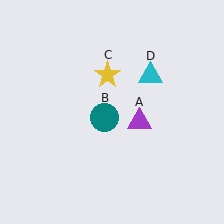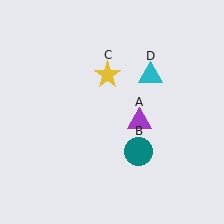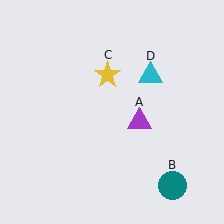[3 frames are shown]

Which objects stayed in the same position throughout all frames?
Purple triangle (object A) and yellow star (object C) and cyan triangle (object D) remained stationary.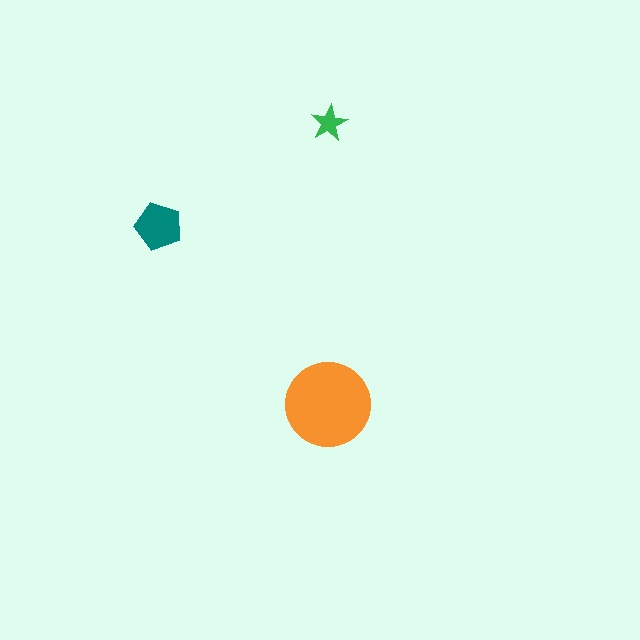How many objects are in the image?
There are 3 objects in the image.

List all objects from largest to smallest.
The orange circle, the teal pentagon, the green star.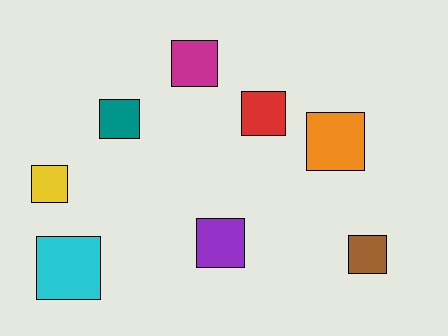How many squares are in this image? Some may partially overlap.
There are 8 squares.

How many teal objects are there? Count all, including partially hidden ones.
There is 1 teal object.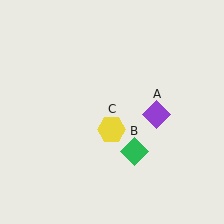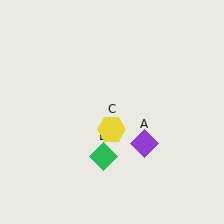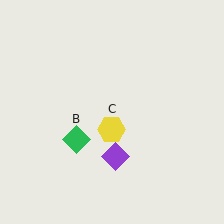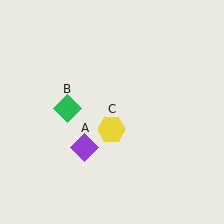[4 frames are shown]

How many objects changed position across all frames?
2 objects changed position: purple diamond (object A), green diamond (object B).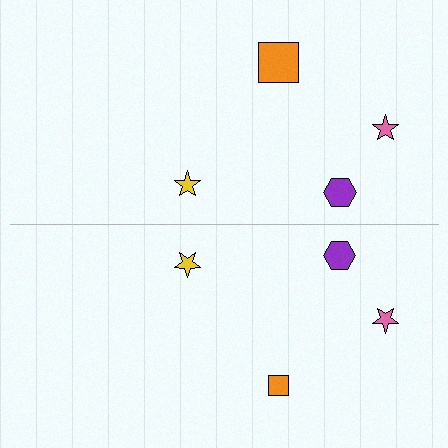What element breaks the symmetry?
The orange square on the bottom side has a different size than its mirror counterpart.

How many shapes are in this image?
There are 8 shapes in this image.